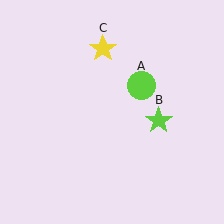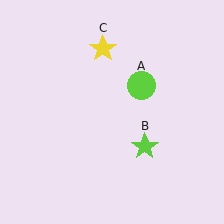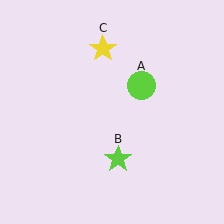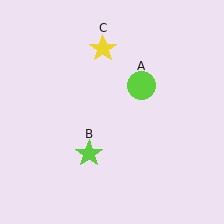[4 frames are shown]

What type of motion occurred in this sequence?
The lime star (object B) rotated clockwise around the center of the scene.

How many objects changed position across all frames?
1 object changed position: lime star (object B).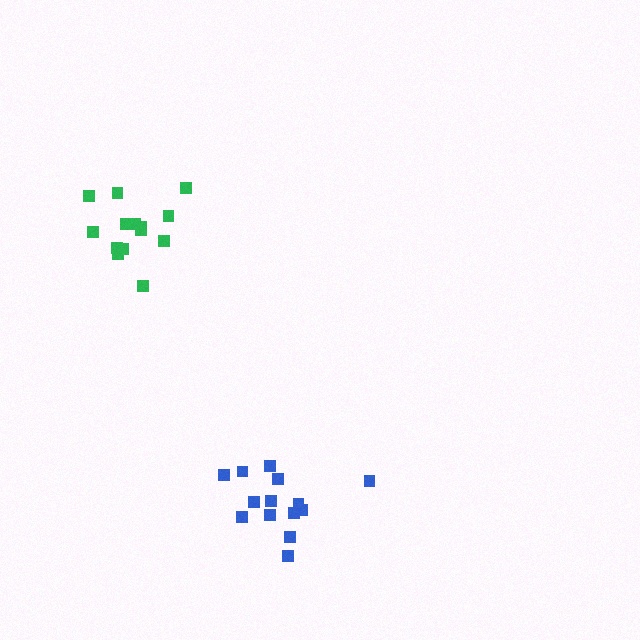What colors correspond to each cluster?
The clusters are colored: green, blue.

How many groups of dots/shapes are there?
There are 2 groups.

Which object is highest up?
The green cluster is topmost.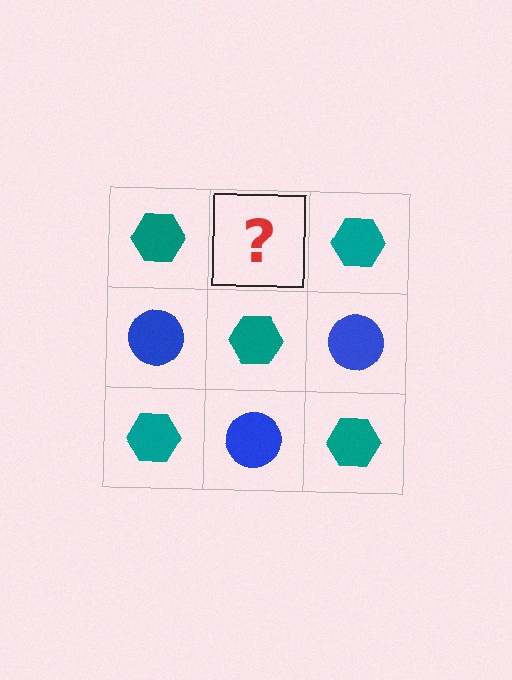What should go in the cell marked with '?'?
The missing cell should contain a blue circle.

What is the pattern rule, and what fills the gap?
The rule is that it alternates teal hexagon and blue circle in a checkerboard pattern. The gap should be filled with a blue circle.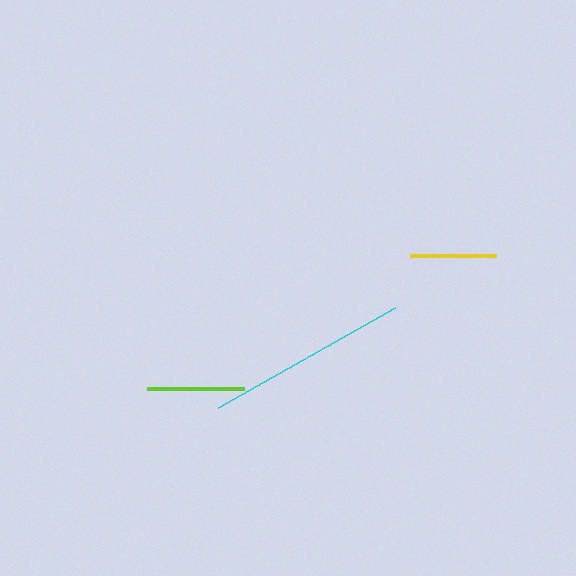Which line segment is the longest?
The cyan line is the longest at approximately 203 pixels.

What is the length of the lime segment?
The lime segment is approximately 96 pixels long.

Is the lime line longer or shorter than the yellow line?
The lime line is longer than the yellow line.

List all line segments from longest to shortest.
From longest to shortest: cyan, lime, yellow.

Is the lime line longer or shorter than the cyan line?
The cyan line is longer than the lime line.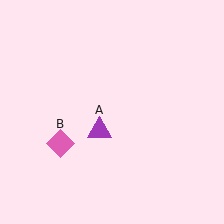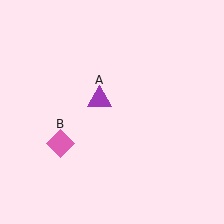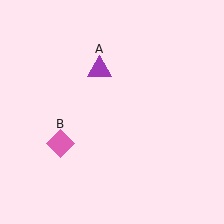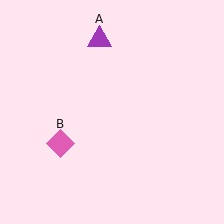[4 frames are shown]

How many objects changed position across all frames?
1 object changed position: purple triangle (object A).